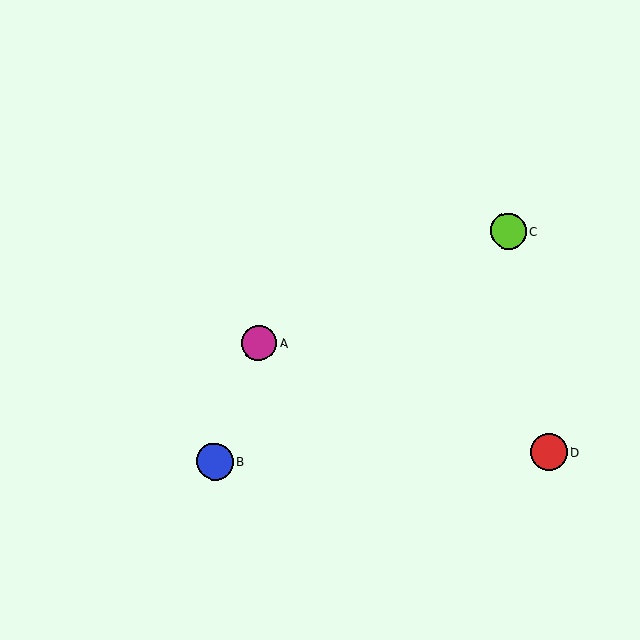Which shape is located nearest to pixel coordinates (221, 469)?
The blue circle (labeled B) at (215, 462) is nearest to that location.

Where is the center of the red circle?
The center of the red circle is at (549, 452).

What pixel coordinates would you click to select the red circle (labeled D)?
Click at (549, 452) to select the red circle D.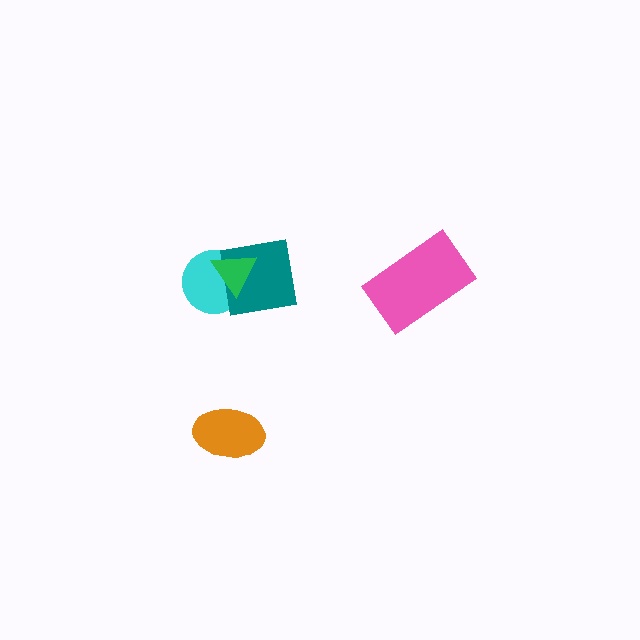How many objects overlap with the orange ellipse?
0 objects overlap with the orange ellipse.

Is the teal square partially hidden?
Yes, it is partially covered by another shape.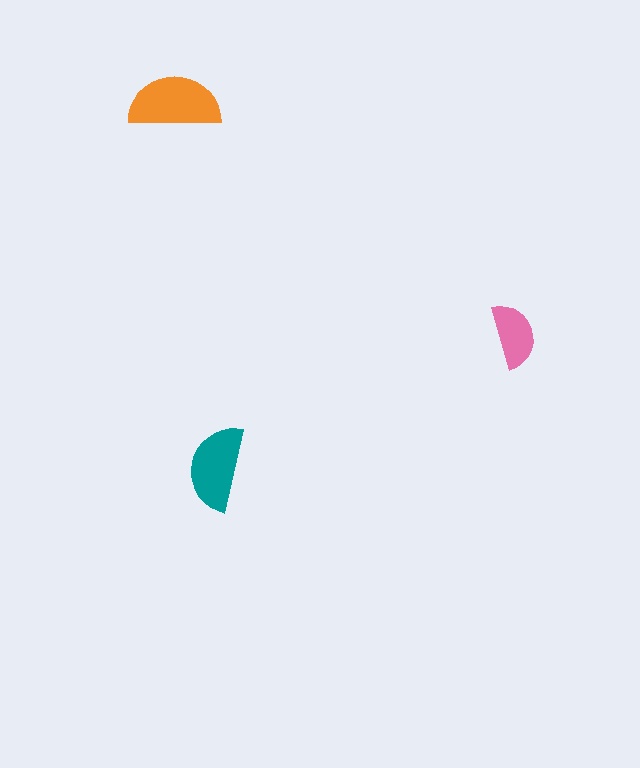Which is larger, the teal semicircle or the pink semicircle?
The teal one.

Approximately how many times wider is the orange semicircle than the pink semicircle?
About 1.5 times wider.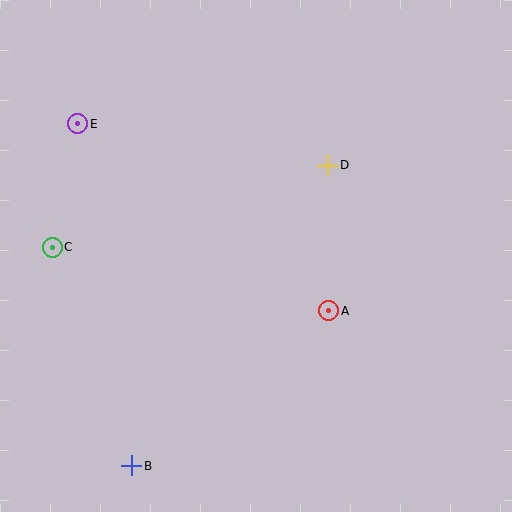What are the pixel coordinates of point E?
Point E is at (78, 124).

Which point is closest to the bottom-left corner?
Point B is closest to the bottom-left corner.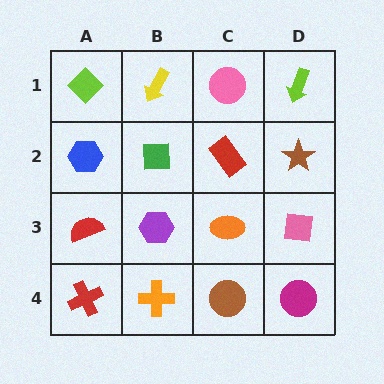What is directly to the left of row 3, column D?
An orange ellipse.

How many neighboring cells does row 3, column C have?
4.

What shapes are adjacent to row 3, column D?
A brown star (row 2, column D), a magenta circle (row 4, column D), an orange ellipse (row 3, column C).